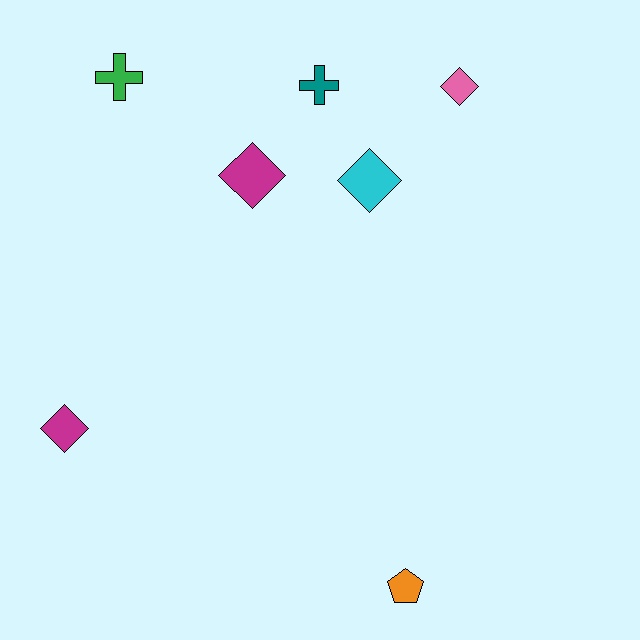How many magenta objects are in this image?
There are 2 magenta objects.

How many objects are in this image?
There are 7 objects.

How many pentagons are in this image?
There is 1 pentagon.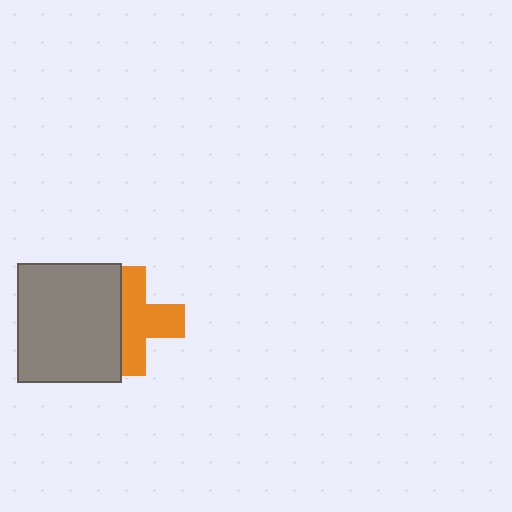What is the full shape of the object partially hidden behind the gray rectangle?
The partially hidden object is an orange cross.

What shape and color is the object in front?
The object in front is a gray rectangle.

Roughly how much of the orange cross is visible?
About half of it is visible (roughly 64%).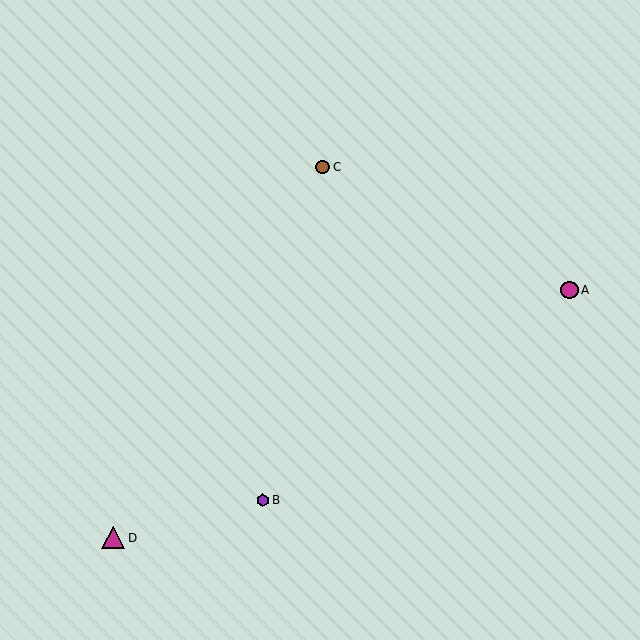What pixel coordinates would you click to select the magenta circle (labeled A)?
Click at (569, 290) to select the magenta circle A.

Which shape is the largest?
The magenta triangle (labeled D) is the largest.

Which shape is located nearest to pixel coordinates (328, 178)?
The brown circle (labeled C) at (323, 167) is nearest to that location.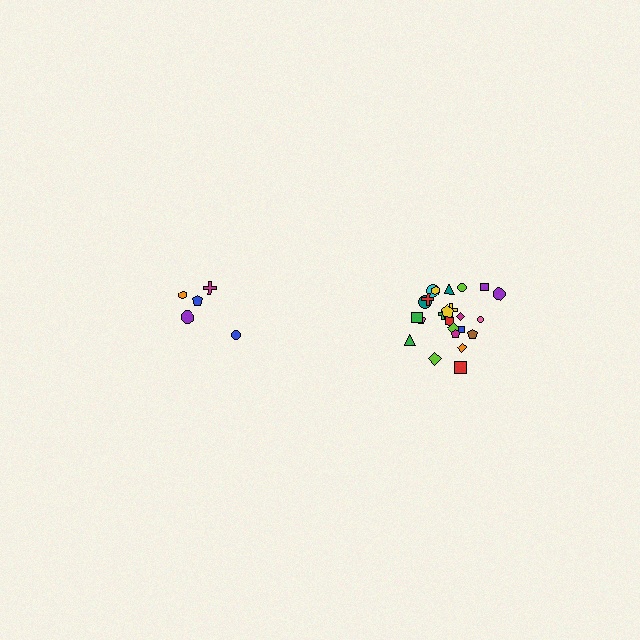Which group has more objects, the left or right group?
The right group.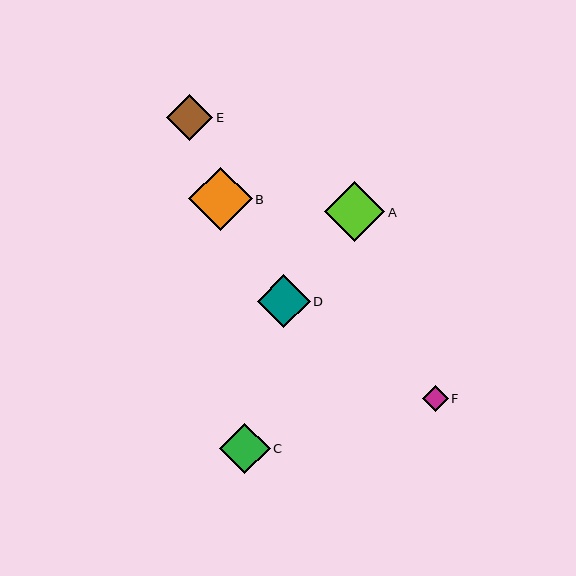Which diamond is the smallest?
Diamond F is the smallest with a size of approximately 26 pixels.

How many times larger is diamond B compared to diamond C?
Diamond B is approximately 1.3 times the size of diamond C.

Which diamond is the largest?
Diamond B is the largest with a size of approximately 63 pixels.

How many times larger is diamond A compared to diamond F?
Diamond A is approximately 2.3 times the size of diamond F.